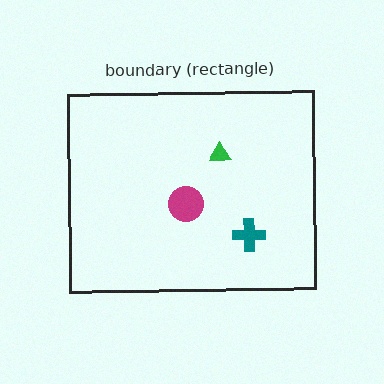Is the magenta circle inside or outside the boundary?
Inside.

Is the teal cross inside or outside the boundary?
Inside.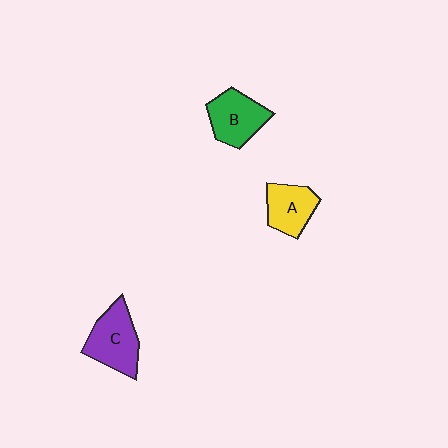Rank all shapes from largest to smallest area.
From largest to smallest: C (purple), B (green), A (yellow).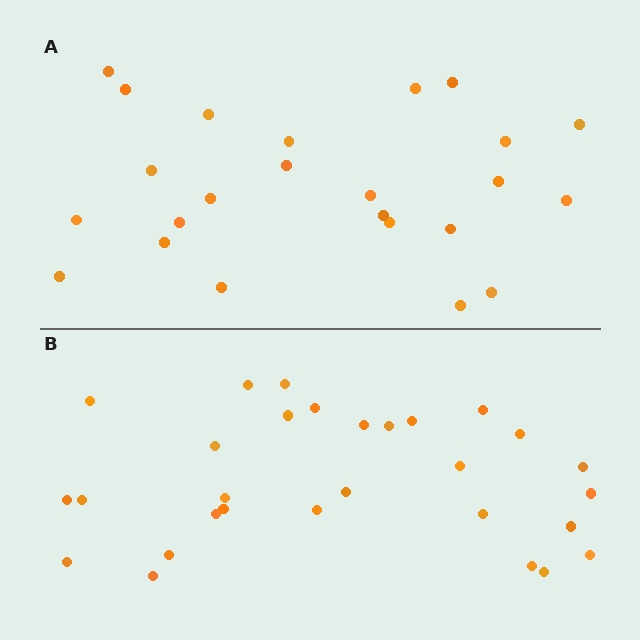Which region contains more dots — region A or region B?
Region B (the bottom region) has more dots.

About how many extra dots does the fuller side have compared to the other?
Region B has about 5 more dots than region A.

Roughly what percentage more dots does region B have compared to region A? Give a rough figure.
About 20% more.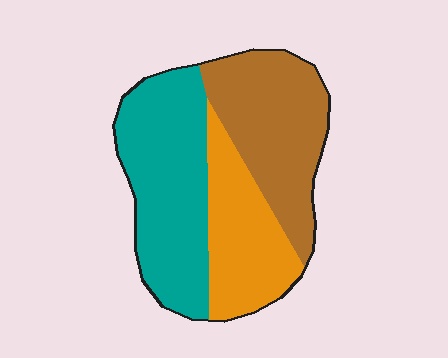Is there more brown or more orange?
Brown.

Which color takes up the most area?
Teal, at roughly 40%.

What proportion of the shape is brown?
Brown covers roughly 35% of the shape.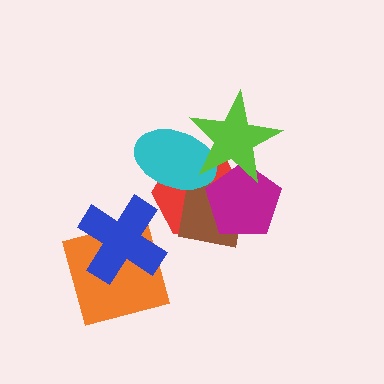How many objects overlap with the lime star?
3 objects overlap with the lime star.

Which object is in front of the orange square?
The blue cross is in front of the orange square.